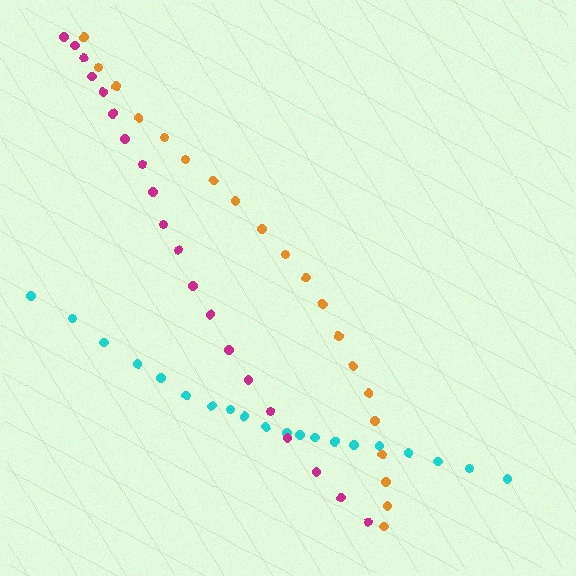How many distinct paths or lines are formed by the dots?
There are 3 distinct paths.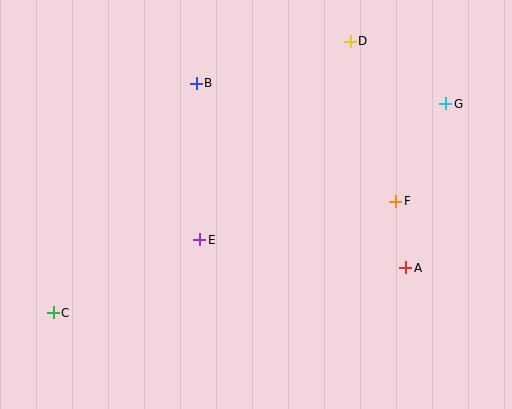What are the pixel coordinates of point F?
Point F is at (396, 201).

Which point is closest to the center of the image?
Point E at (200, 240) is closest to the center.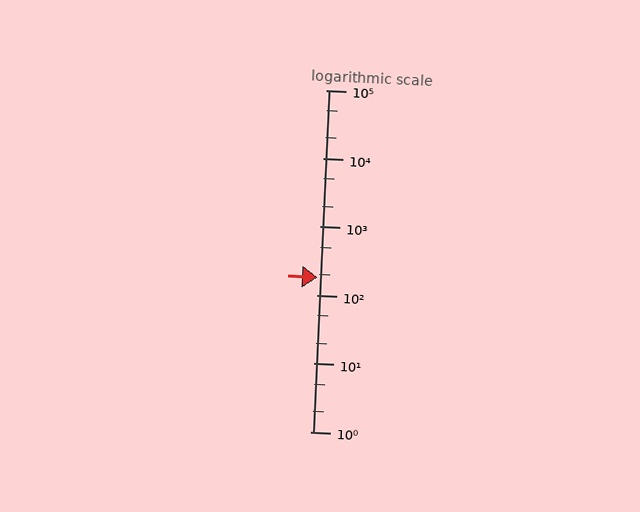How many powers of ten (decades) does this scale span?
The scale spans 5 decades, from 1 to 100000.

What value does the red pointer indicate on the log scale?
The pointer indicates approximately 180.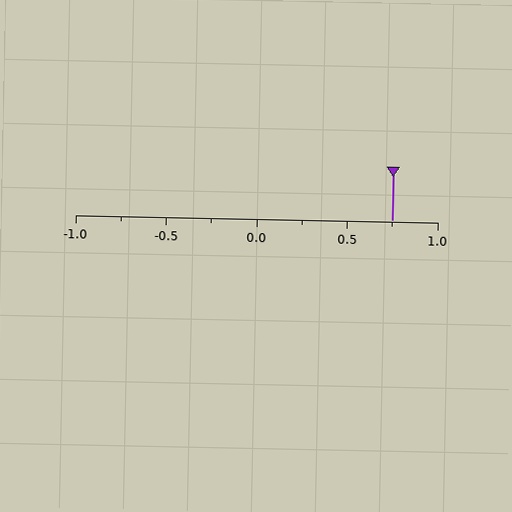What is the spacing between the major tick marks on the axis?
The major ticks are spaced 0.5 apart.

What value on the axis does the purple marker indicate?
The marker indicates approximately 0.75.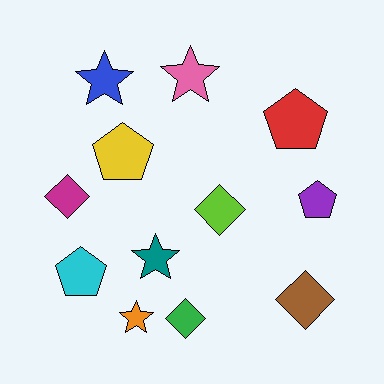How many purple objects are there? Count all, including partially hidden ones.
There is 1 purple object.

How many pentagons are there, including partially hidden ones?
There are 4 pentagons.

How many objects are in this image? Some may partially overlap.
There are 12 objects.